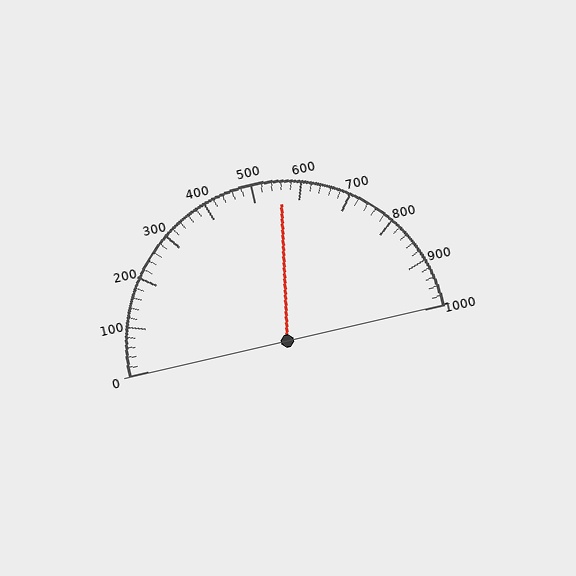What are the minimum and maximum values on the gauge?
The gauge ranges from 0 to 1000.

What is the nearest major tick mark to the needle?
The nearest major tick mark is 600.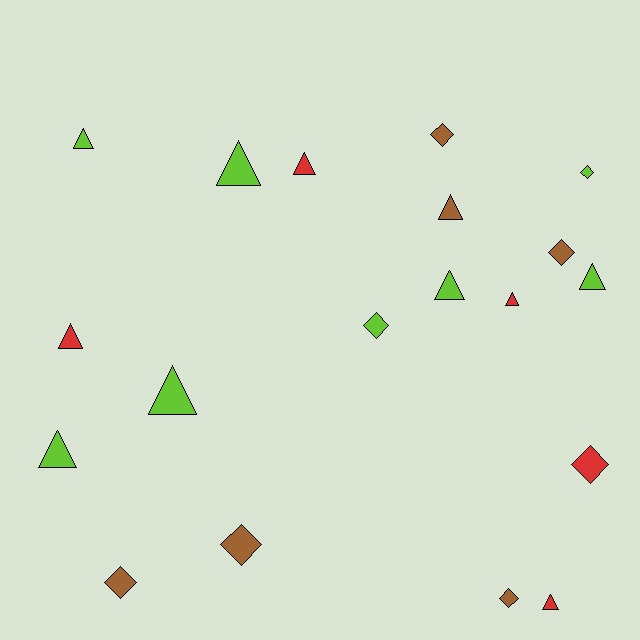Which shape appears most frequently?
Triangle, with 11 objects.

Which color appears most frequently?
Lime, with 8 objects.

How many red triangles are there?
There are 4 red triangles.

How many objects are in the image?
There are 19 objects.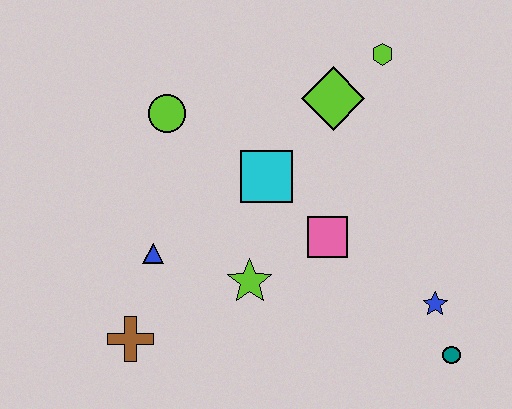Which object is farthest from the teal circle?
The lime circle is farthest from the teal circle.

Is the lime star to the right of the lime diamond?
No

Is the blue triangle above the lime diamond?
No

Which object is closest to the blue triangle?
The brown cross is closest to the blue triangle.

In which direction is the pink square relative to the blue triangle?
The pink square is to the right of the blue triangle.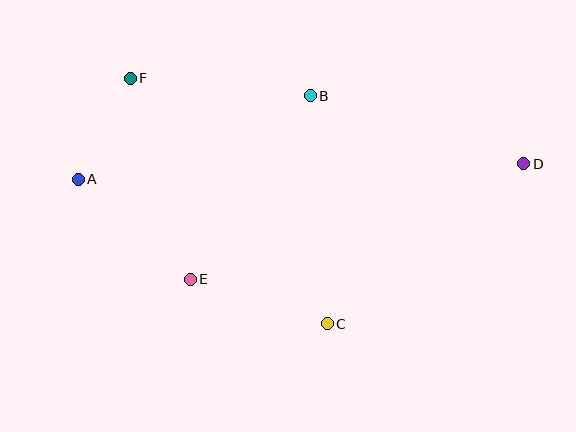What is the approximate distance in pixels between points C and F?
The distance between C and F is approximately 315 pixels.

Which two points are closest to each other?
Points A and F are closest to each other.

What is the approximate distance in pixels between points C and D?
The distance between C and D is approximately 254 pixels.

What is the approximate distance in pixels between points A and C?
The distance between A and C is approximately 288 pixels.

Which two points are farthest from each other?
Points A and D are farthest from each other.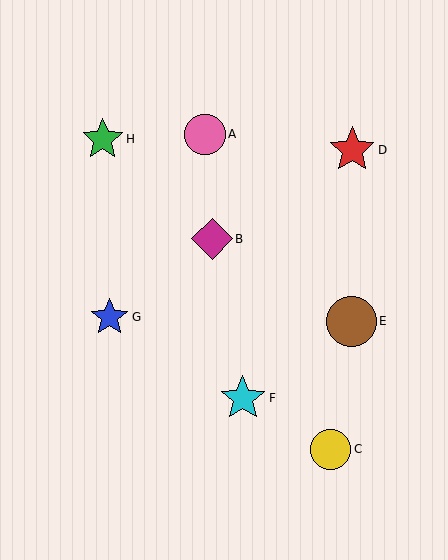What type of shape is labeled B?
Shape B is a magenta diamond.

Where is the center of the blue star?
The center of the blue star is at (110, 317).